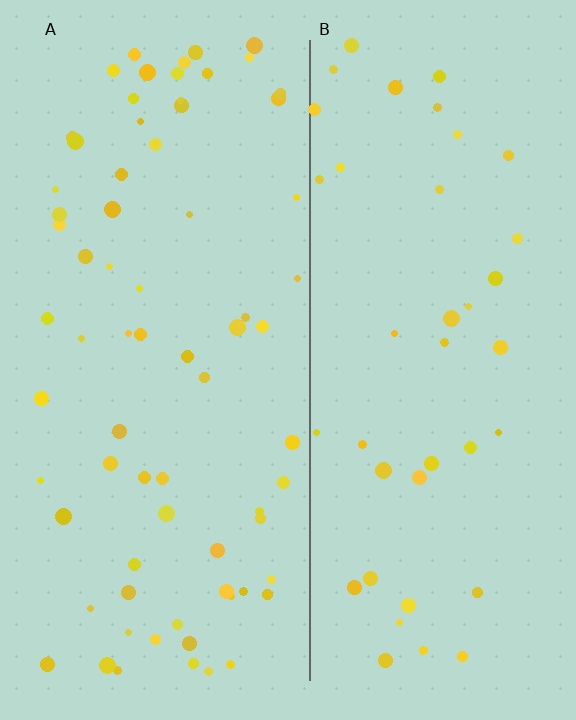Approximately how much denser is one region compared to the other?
Approximately 1.8× — region A over region B.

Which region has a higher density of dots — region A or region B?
A (the left).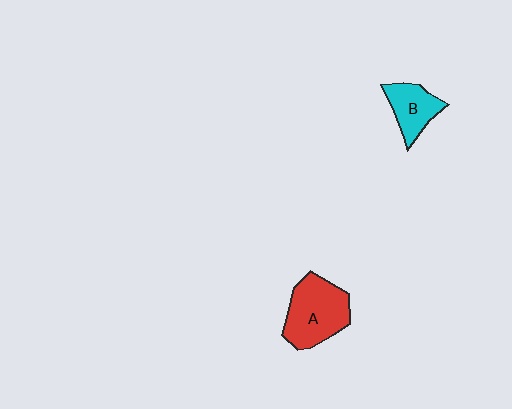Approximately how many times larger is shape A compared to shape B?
Approximately 1.6 times.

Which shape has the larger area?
Shape A (red).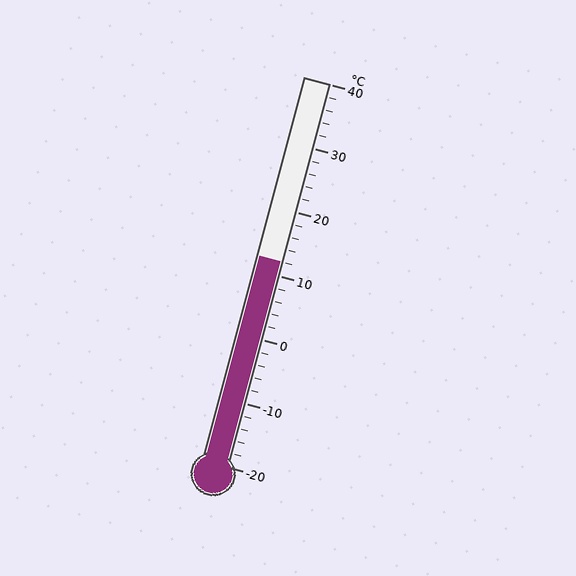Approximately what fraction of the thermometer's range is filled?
The thermometer is filled to approximately 55% of its range.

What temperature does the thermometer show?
The thermometer shows approximately 12°C.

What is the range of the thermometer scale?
The thermometer scale ranges from -20°C to 40°C.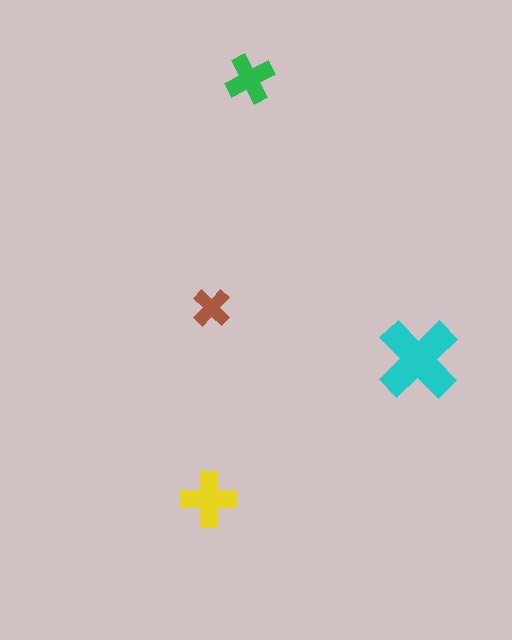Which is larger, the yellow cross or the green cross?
The yellow one.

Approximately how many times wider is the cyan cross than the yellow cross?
About 1.5 times wider.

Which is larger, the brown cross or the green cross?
The green one.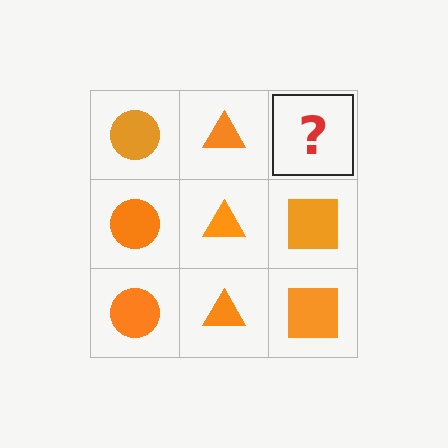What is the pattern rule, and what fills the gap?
The rule is that each column has a consistent shape. The gap should be filled with an orange square.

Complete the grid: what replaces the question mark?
The question mark should be replaced with an orange square.